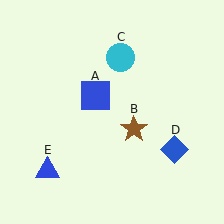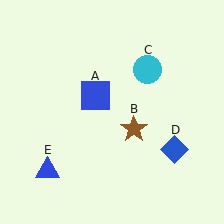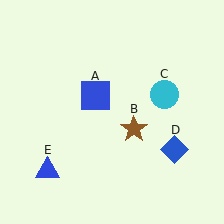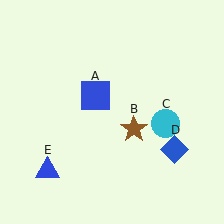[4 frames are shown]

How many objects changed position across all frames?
1 object changed position: cyan circle (object C).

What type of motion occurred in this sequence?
The cyan circle (object C) rotated clockwise around the center of the scene.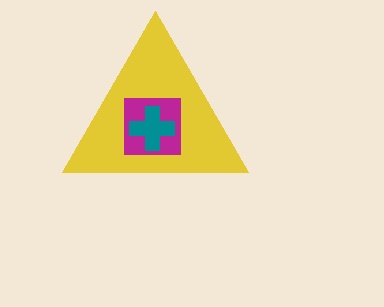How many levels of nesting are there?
3.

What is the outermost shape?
The yellow triangle.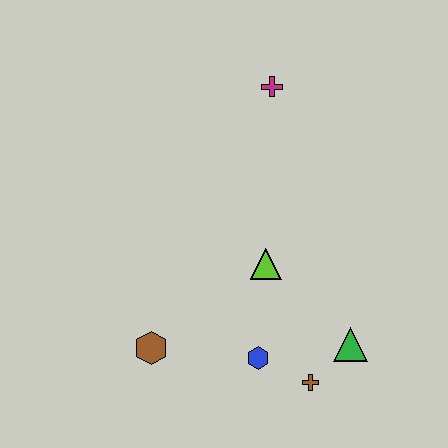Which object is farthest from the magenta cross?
The brown cross is farthest from the magenta cross.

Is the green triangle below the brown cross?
No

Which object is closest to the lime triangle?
The blue hexagon is closest to the lime triangle.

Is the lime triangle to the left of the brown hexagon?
No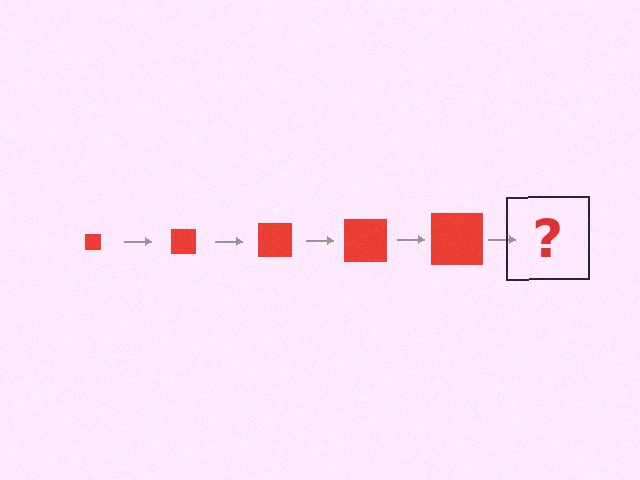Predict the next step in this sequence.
The next step is a red square, larger than the previous one.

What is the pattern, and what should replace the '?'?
The pattern is that the square gets progressively larger each step. The '?' should be a red square, larger than the previous one.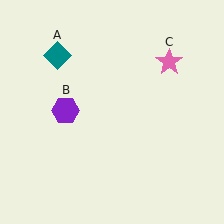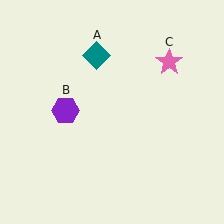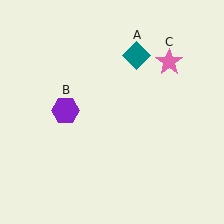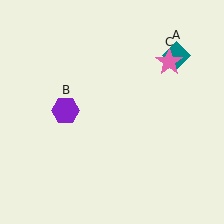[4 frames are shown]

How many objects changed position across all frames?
1 object changed position: teal diamond (object A).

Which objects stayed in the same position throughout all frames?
Purple hexagon (object B) and pink star (object C) remained stationary.